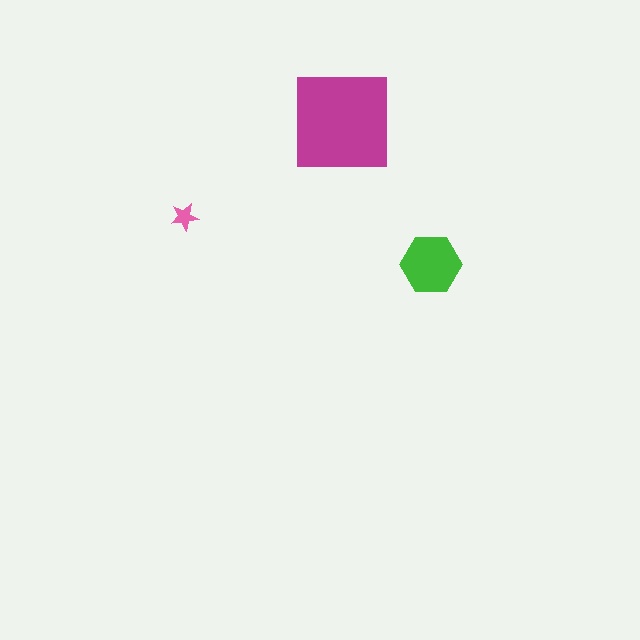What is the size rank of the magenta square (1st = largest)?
1st.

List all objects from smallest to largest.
The pink star, the green hexagon, the magenta square.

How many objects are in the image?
There are 3 objects in the image.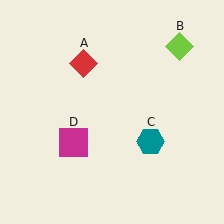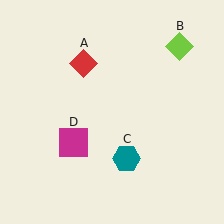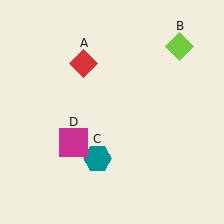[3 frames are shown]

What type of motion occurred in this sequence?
The teal hexagon (object C) rotated clockwise around the center of the scene.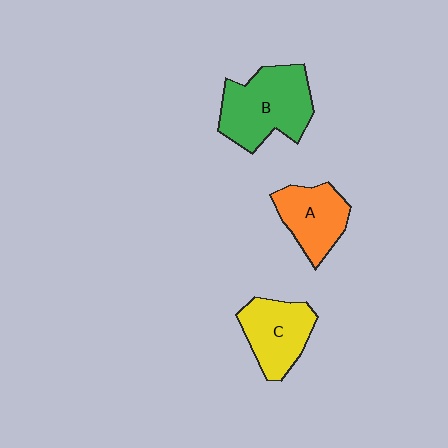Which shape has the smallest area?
Shape A (orange).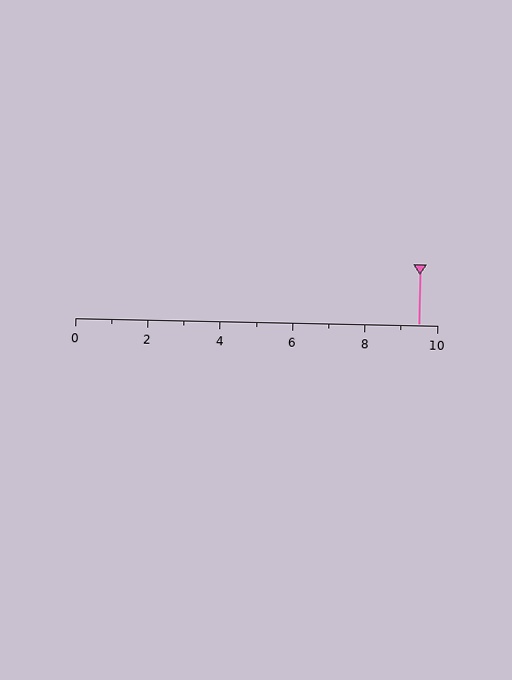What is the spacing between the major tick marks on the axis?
The major ticks are spaced 2 apart.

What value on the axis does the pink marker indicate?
The marker indicates approximately 9.5.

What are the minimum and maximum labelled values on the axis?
The axis runs from 0 to 10.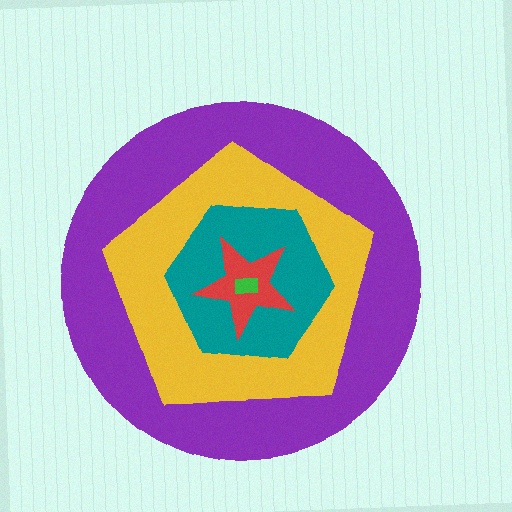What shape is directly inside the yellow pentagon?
The teal hexagon.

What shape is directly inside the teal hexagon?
The red star.